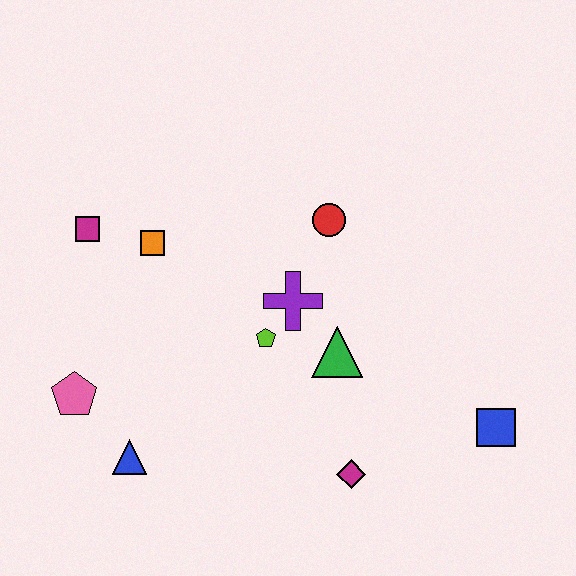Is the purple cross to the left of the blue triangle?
No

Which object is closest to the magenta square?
The orange square is closest to the magenta square.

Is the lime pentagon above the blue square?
Yes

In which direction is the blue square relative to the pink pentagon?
The blue square is to the right of the pink pentagon.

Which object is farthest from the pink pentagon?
The blue square is farthest from the pink pentagon.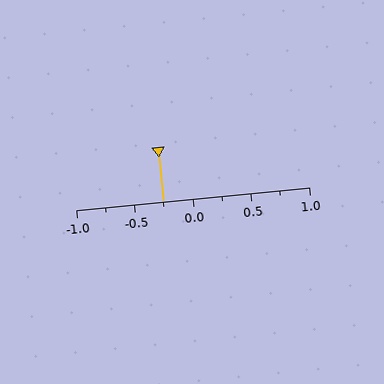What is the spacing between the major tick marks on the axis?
The major ticks are spaced 0.5 apart.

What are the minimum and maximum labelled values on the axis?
The axis runs from -1.0 to 1.0.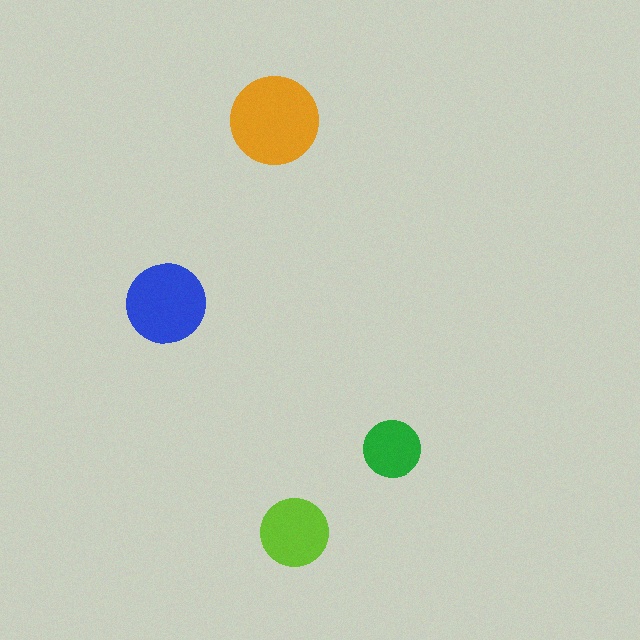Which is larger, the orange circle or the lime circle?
The orange one.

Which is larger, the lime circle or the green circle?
The lime one.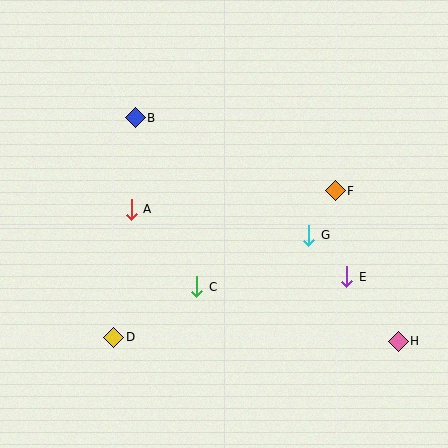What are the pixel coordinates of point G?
Point G is at (309, 236).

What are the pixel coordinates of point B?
Point B is at (135, 118).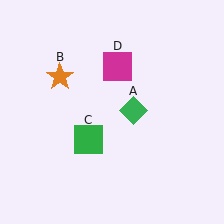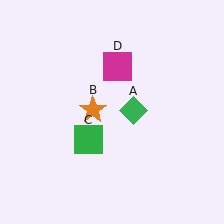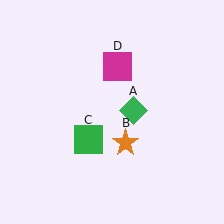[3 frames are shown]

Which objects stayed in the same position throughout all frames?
Green diamond (object A) and green square (object C) and magenta square (object D) remained stationary.